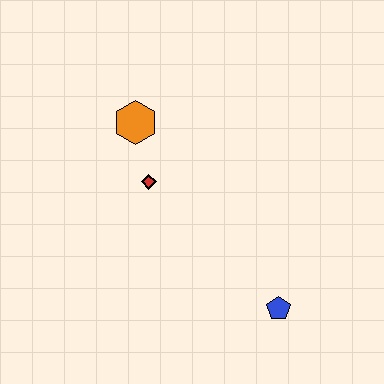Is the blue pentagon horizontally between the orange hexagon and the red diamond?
No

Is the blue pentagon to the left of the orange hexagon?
No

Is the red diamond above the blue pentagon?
Yes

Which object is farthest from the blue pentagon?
The orange hexagon is farthest from the blue pentagon.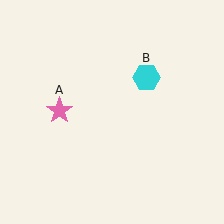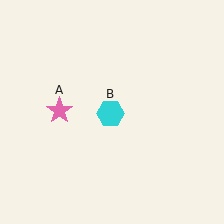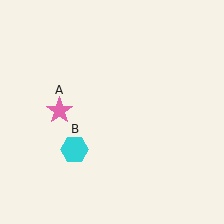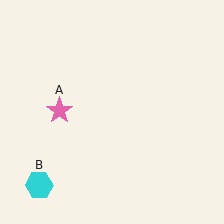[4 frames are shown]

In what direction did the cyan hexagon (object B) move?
The cyan hexagon (object B) moved down and to the left.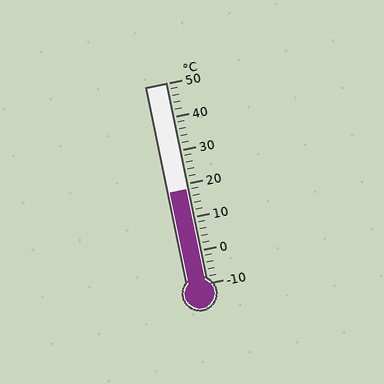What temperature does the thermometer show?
The thermometer shows approximately 18°C.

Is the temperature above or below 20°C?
The temperature is below 20°C.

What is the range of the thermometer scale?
The thermometer scale ranges from -10°C to 50°C.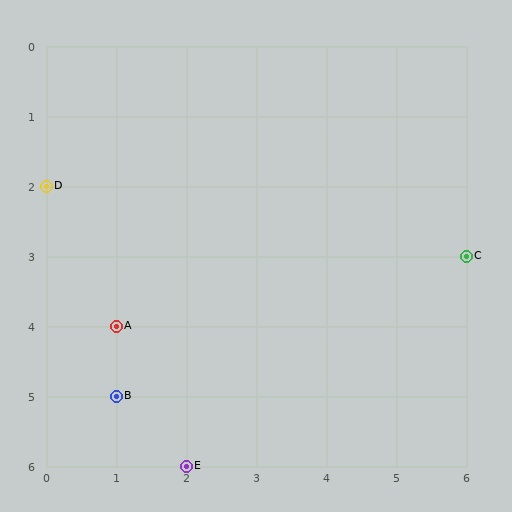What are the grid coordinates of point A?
Point A is at grid coordinates (1, 4).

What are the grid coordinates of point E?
Point E is at grid coordinates (2, 6).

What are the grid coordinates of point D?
Point D is at grid coordinates (0, 2).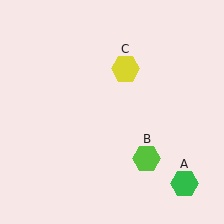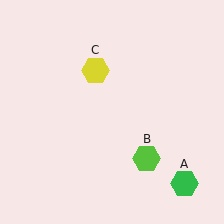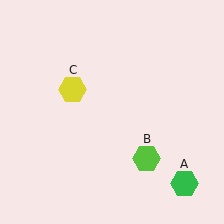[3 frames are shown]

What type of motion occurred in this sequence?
The yellow hexagon (object C) rotated counterclockwise around the center of the scene.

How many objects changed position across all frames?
1 object changed position: yellow hexagon (object C).